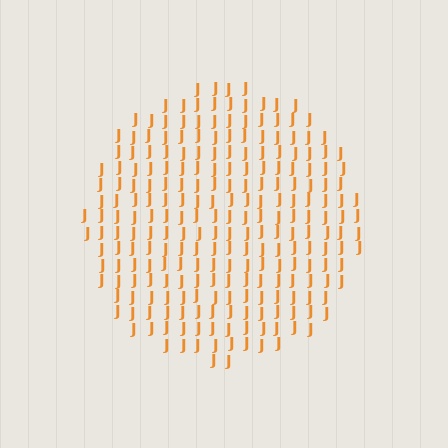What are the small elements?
The small elements are letter J's.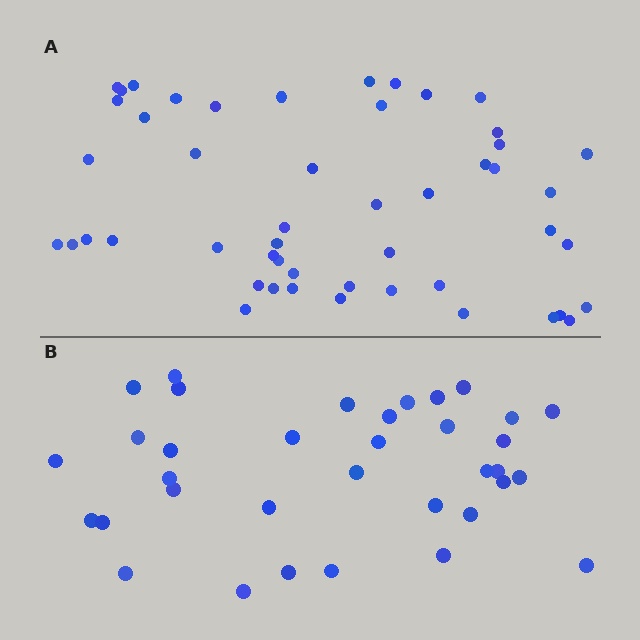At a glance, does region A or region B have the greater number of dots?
Region A (the top region) has more dots.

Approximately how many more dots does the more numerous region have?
Region A has approximately 15 more dots than region B.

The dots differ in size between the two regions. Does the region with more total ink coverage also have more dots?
No. Region B has more total ink coverage because its dots are larger, but region A actually contains more individual dots. Total area can be misleading — the number of items is what matters here.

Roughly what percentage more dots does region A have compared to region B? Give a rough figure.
About 45% more.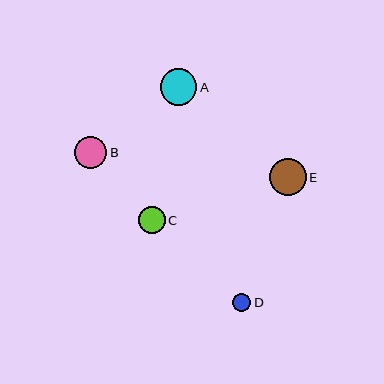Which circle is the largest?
Circle E is the largest with a size of approximately 37 pixels.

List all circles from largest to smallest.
From largest to smallest: E, A, B, C, D.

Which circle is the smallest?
Circle D is the smallest with a size of approximately 19 pixels.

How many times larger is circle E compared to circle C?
Circle E is approximately 1.4 times the size of circle C.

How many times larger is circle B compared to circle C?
Circle B is approximately 1.2 times the size of circle C.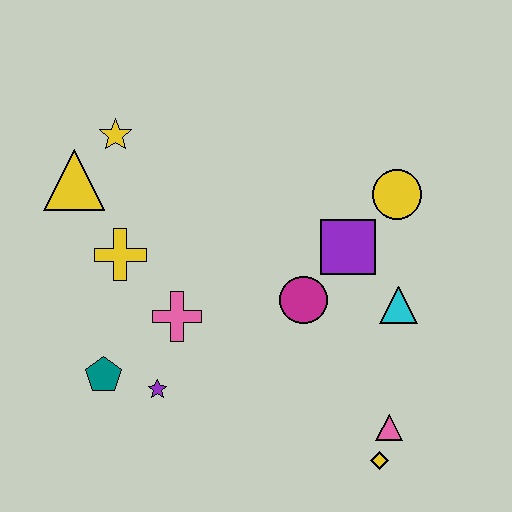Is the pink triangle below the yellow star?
Yes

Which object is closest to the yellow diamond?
The pink triangle is closest to the yellow diamond.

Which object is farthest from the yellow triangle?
The yellow diamond is farthest from the yellow triangle.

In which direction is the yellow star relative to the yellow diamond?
The yellow star is above the yellow diamond.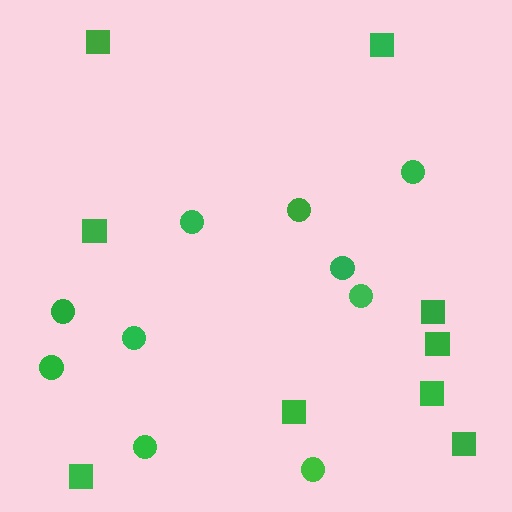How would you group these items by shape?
There are 2 groups: one group of circles (10) and one group of squares (9).